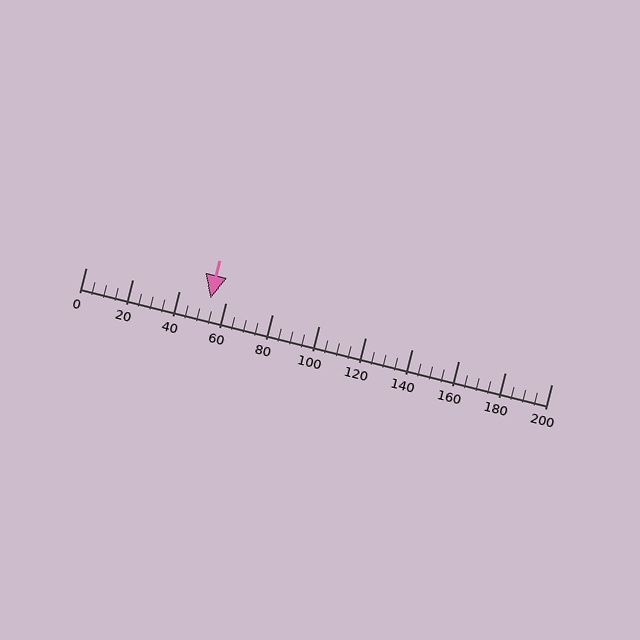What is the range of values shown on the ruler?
The ruler shows values from 0 to 200.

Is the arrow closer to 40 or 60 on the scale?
The arrow is closer to 60.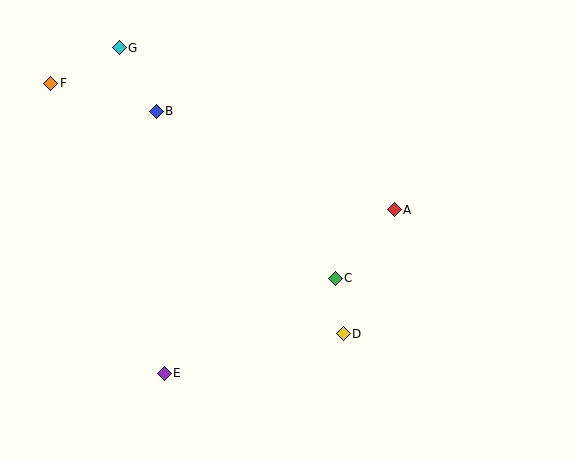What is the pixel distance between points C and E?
The distance between C and E is 196 pixels.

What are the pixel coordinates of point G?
Point G is at (119, 48).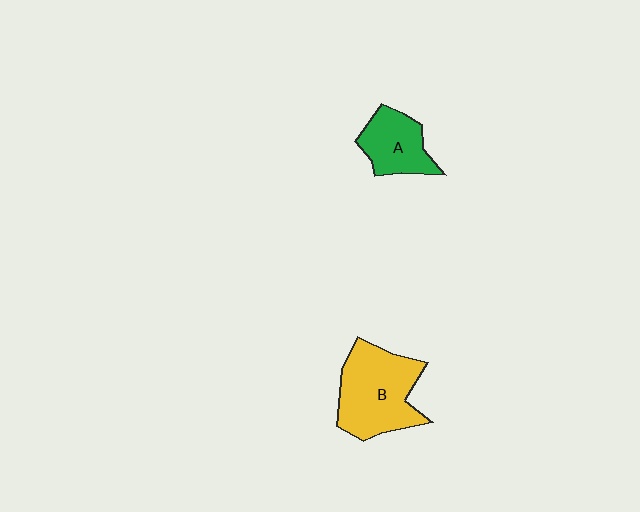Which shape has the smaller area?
Shape A (green).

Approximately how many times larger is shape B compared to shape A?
Approximately 1.7 times.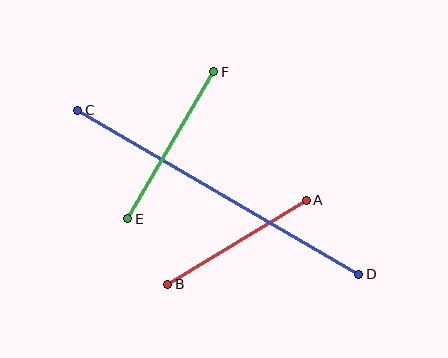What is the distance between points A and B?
The distance is approximately 162 pixels.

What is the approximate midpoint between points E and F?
The midpoint is at approximately (171, 145) pixels.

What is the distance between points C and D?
The distance is approximately 325 pixels.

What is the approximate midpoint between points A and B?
The midpoint is at approximately (237, 242) pixels.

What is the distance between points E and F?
The distance is approximately 170 pixels.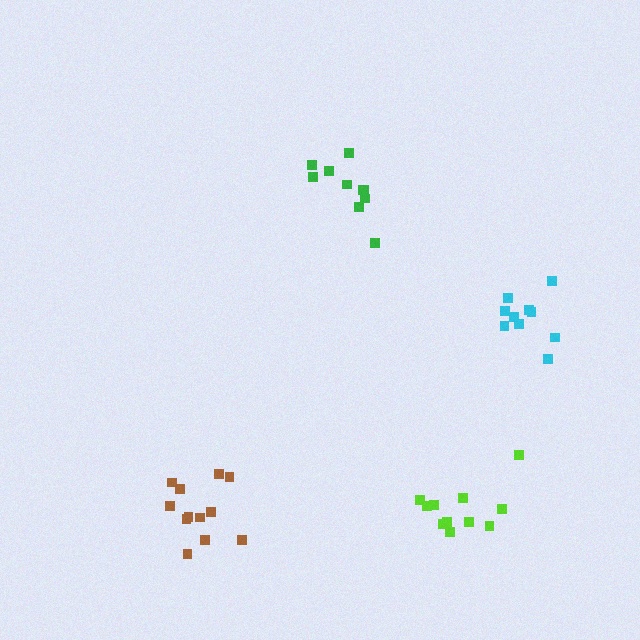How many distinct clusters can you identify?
There are 4 distinct clusters.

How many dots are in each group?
Group 1: 10 dots, Group 2: 11 dots, Group 3: 10 dots, Group 4: 12 dots (43 total).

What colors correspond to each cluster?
The clusters are colored: green, lime, cyan, brown.